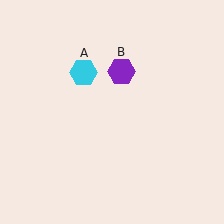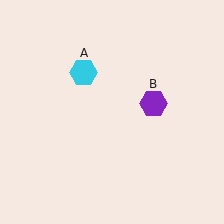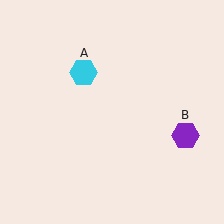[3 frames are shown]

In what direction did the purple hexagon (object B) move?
The purple hexagon (object B) moved down and to the right.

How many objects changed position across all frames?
1 object changed position: purple hexagon (object B).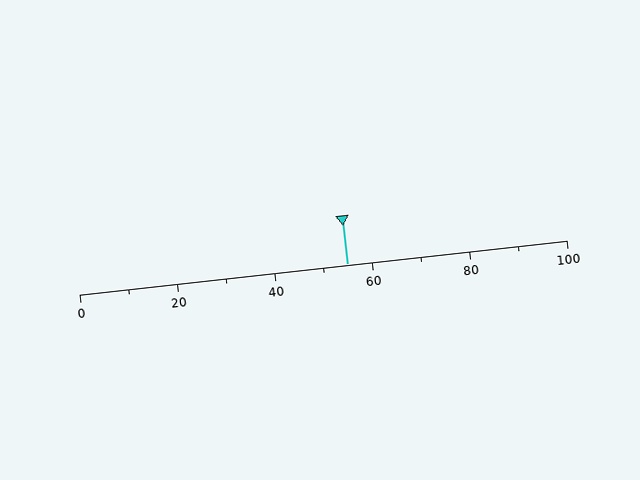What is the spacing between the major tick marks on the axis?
The major ticks are spaced 20 apart.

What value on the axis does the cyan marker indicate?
The marker indicates approximately 55.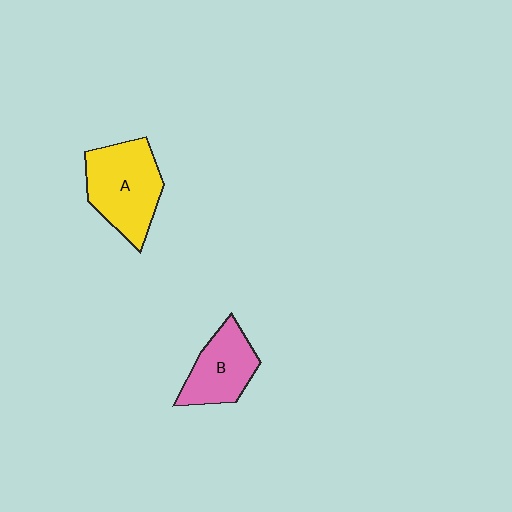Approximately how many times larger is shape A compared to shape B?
Approximately 1.4 times.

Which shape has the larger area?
Shape A (yellow).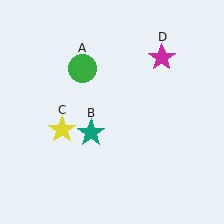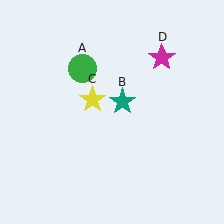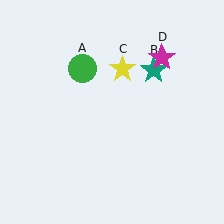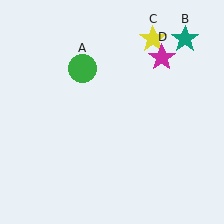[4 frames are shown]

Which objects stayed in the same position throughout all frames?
Green circle (object A) and magenta star (object D) remained stationary.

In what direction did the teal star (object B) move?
The teal star (object B) moved up and to the right.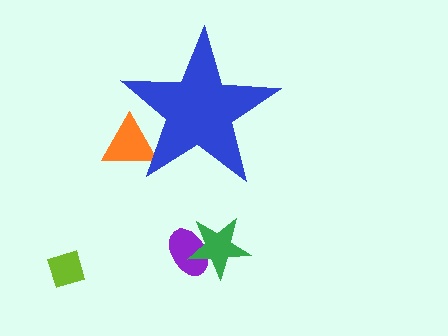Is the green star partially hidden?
No, the green star is fully visible.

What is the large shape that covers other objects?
A blue star.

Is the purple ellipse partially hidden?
No, the purple ellipse is fully visible.